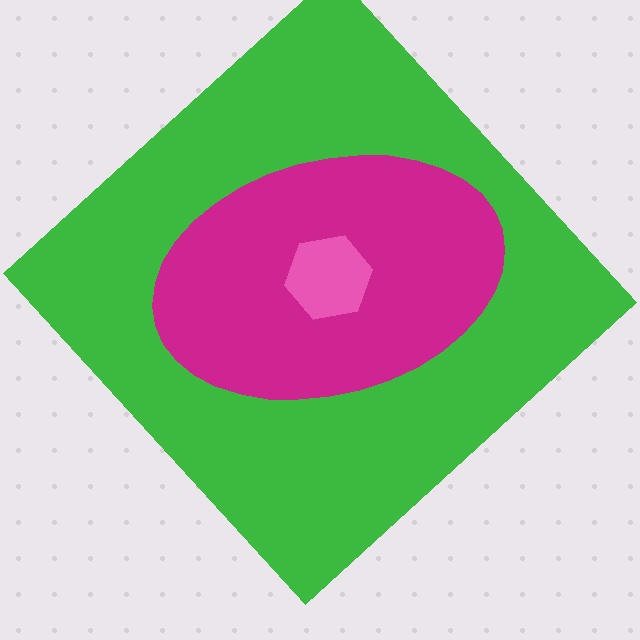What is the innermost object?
The pink hexagon.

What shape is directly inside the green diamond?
The magenta ellipse.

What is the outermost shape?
The green diamond.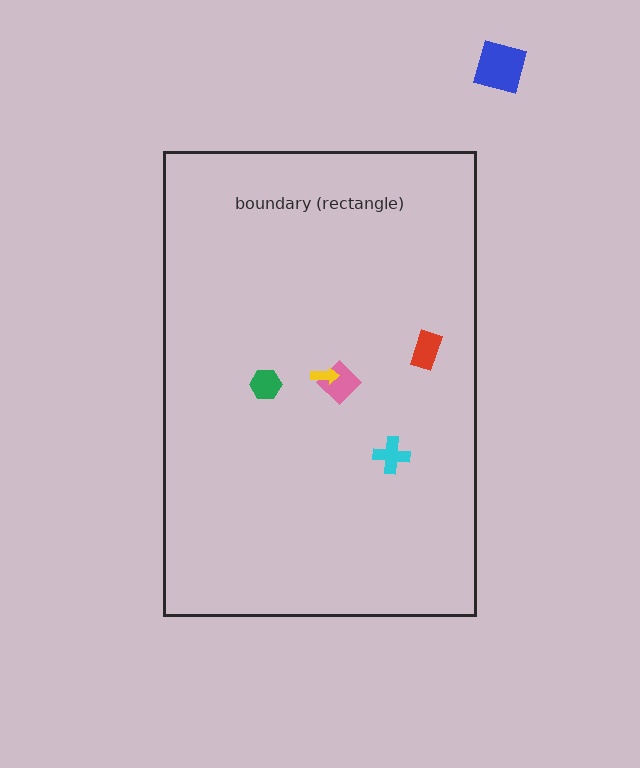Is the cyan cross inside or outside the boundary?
Inside.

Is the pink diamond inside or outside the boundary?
Inside.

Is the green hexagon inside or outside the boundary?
Inside.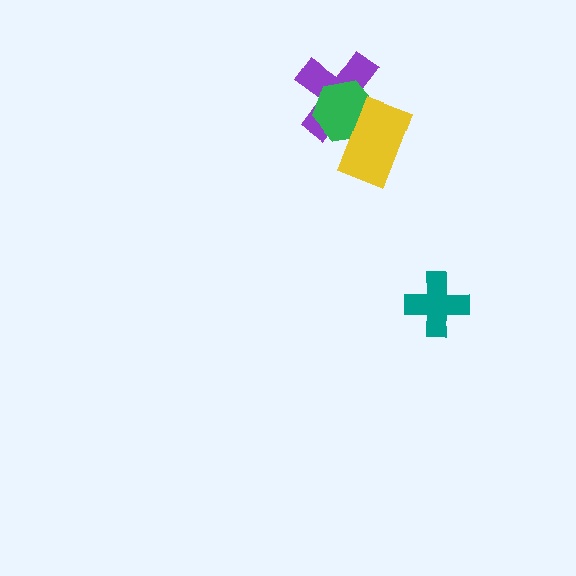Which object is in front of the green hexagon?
The yellow rectangle is in front of the green hexagon.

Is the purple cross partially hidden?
Yes, it is partially covered by another shape.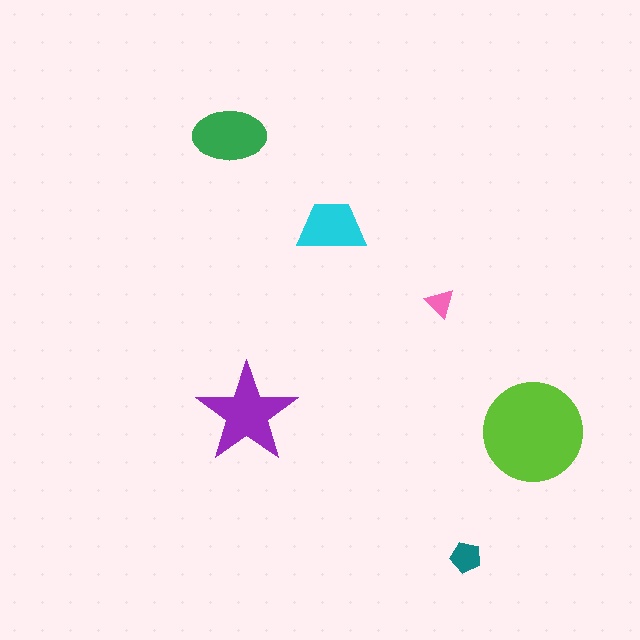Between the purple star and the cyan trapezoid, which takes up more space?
The purple star.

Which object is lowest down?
The teal pentagon is bottommost.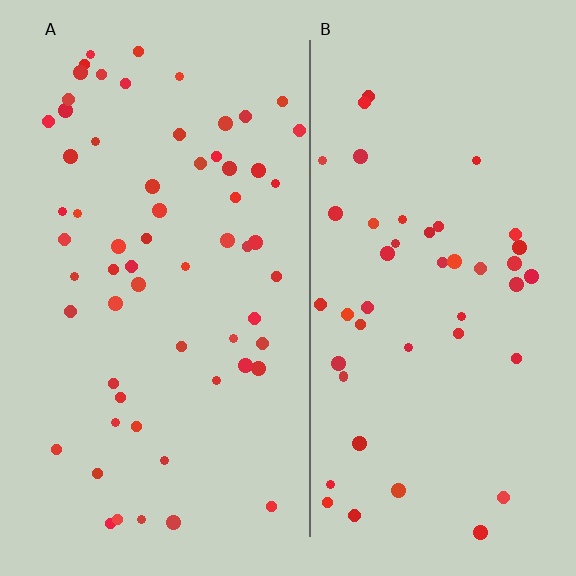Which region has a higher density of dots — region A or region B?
A (the left).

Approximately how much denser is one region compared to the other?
Approximately 1.3× — region A over region B.